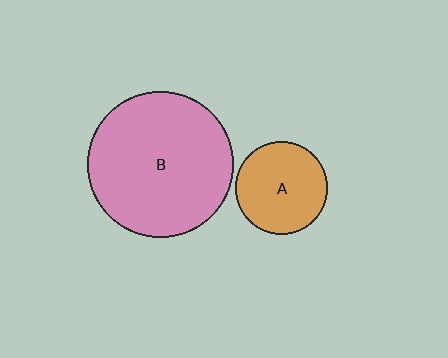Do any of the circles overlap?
No, none of the circles overlap.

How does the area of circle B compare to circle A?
Approximately 2.5 times.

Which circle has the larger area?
Circle B (pink).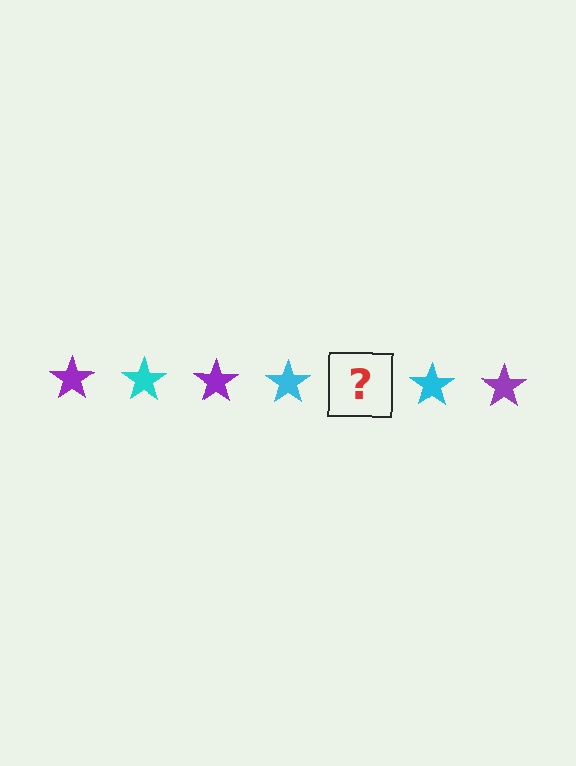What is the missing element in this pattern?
The missing element is a purple star.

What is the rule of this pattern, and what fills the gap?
The rule is that the pattern cycles through purple, cyan stars. The gap should be filled with a purple star.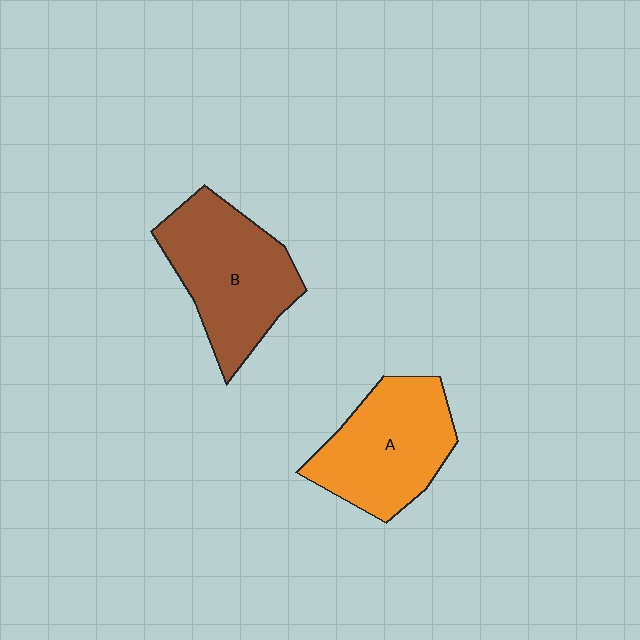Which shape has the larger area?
Shape B (brown).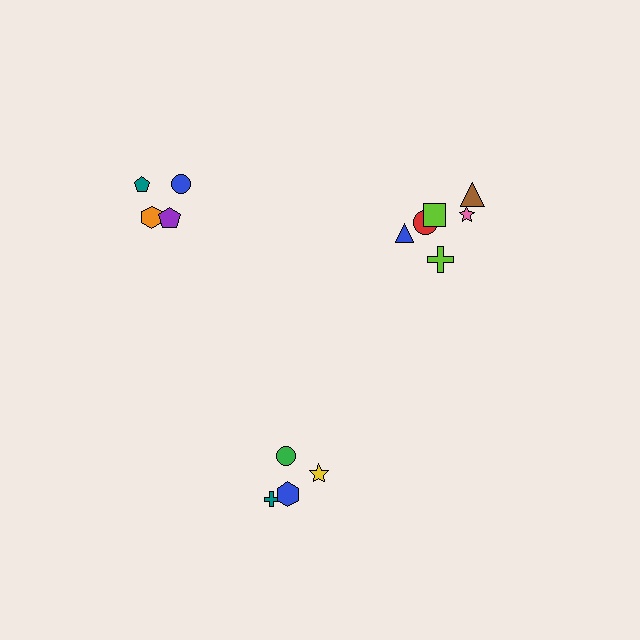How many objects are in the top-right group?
There are 6 objects.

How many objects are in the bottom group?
There are 4 objects.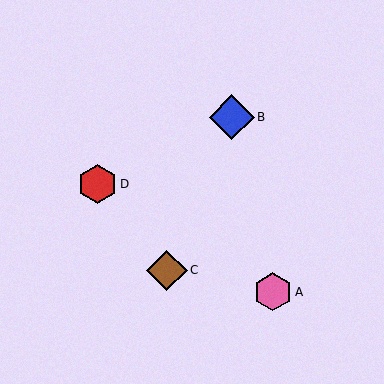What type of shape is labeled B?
Shape B is a blue diamond.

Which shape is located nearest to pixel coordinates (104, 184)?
The red hexagon (labeled D) at (97, 184) is nearest to that location.